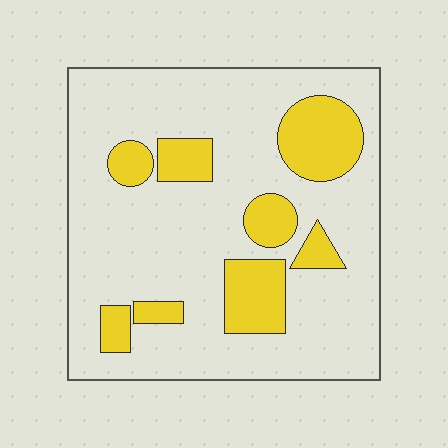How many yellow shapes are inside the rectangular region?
8.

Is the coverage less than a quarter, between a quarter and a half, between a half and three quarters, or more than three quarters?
Less than a quarter.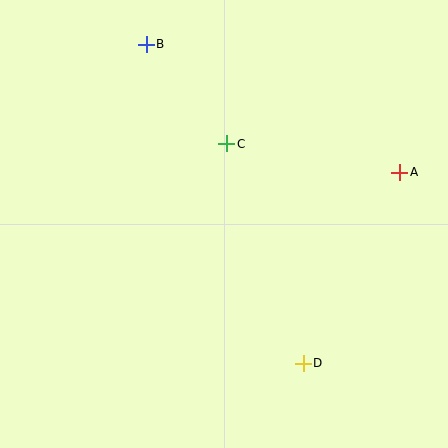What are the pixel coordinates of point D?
Point D is at (303, 363).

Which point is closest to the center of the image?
Point C at (227, 144) is closest to the center.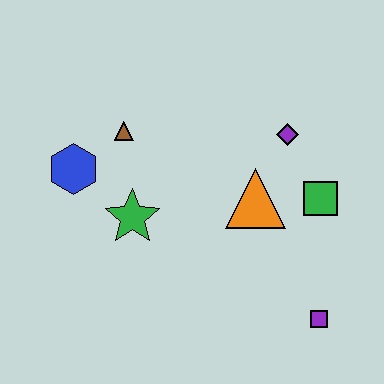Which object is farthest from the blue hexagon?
The purple square is farthest from the blue hexagon.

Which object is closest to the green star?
The blue hexagon is closest to the green star.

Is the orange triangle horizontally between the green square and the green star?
Yes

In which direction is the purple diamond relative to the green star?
The purple diamond is to the right of the green star.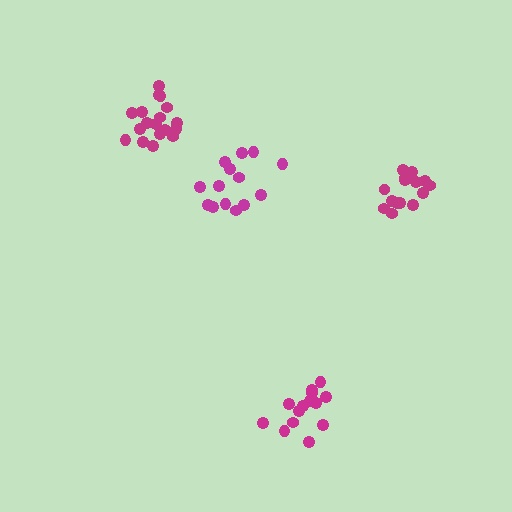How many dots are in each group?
Group 1: 14 dots, Group 2: 18 dots, Group 3: 14 dots, Group 4: 15 dots (61 total).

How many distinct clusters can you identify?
There are 4 distinct clusters.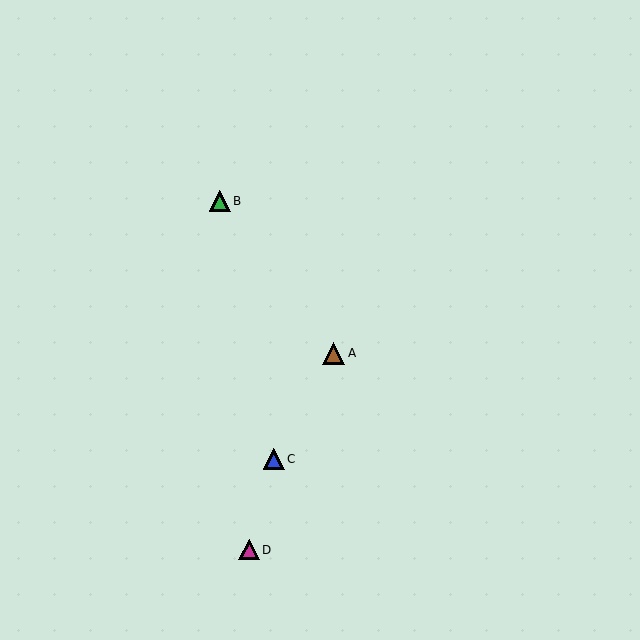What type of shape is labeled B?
Shape B is a green triangle.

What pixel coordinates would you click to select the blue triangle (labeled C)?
Click at (274, 459) to select the blue triangle C.